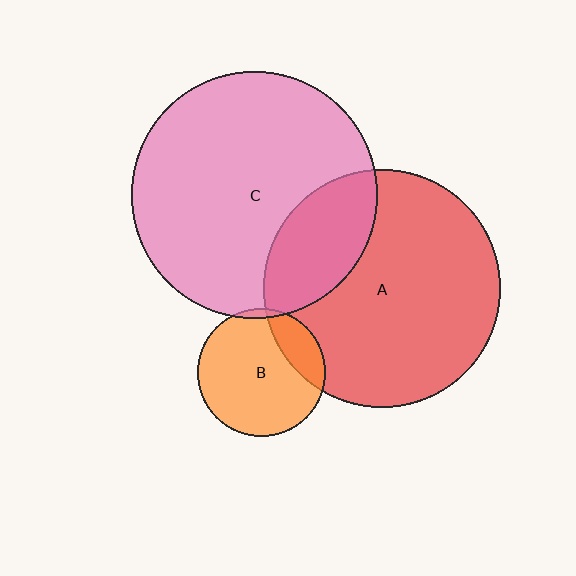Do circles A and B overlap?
Yes.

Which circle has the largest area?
Circle C (pink).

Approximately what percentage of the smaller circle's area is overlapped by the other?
Approximately 20%.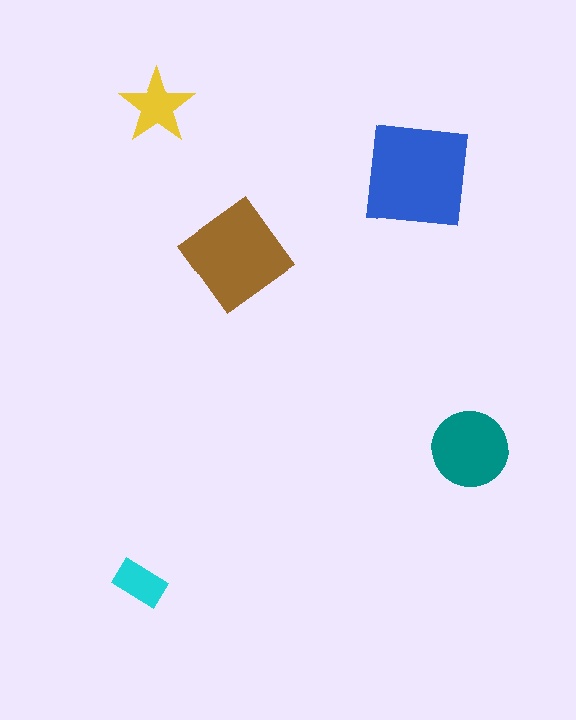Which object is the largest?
The blue square.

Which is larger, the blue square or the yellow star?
The blue square.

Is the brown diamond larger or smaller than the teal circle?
Larger.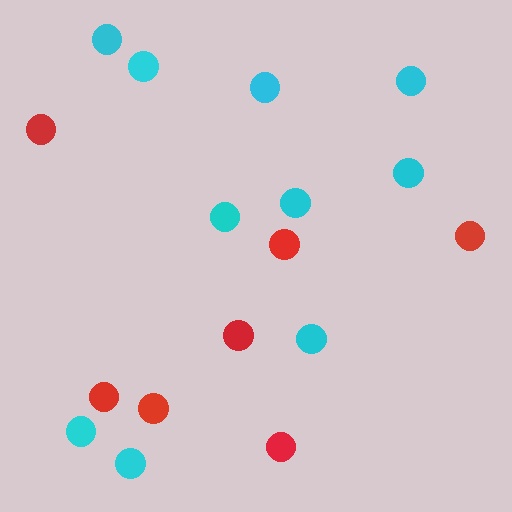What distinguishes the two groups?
There are 2 groups: one group of cyan circles (10) and one group of red circles (7).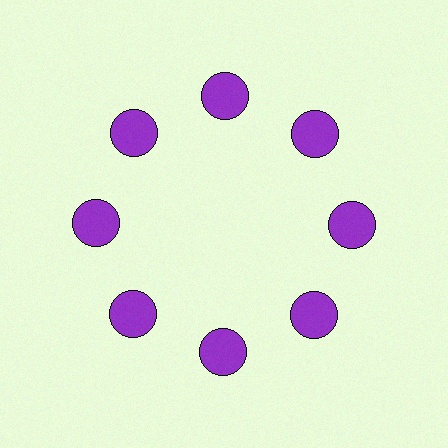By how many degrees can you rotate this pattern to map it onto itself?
The pattern maps onto itself every 45 degrees of rotation.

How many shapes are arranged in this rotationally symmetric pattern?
There are 8 shapes, arranged in 8 groups of 1.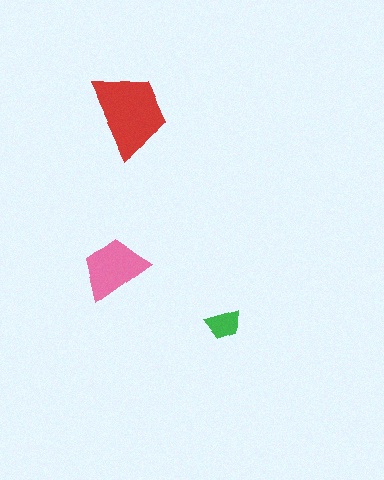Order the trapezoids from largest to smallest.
the red one, the pink one, the green one.